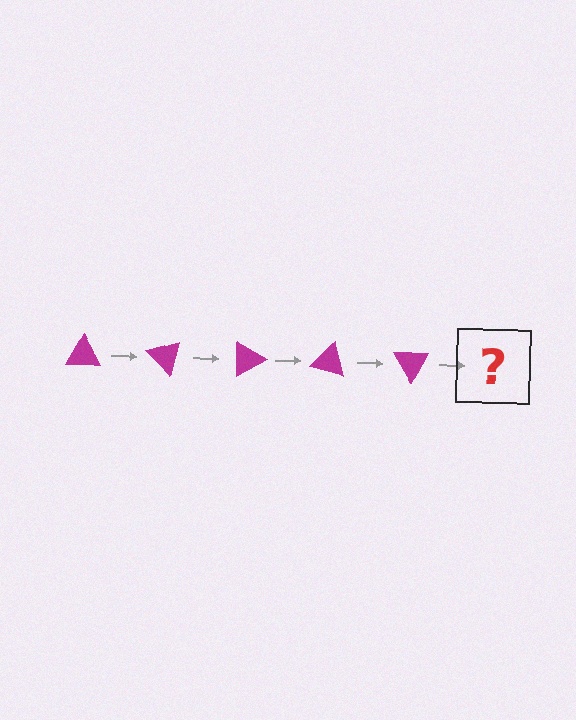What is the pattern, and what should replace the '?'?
The pattern is that the triangle rotates 45 degrees each step. The '?' should be a magenta triangle rotated 225 degrees.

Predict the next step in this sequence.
The next step is a magenta triangle rotated 225 degrees.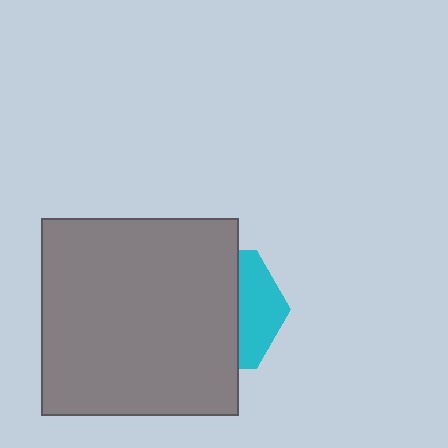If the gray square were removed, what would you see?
You would see the complete cyan hexagon.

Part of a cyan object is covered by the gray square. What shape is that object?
It is a hexagon.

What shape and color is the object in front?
The object in front is a gray square.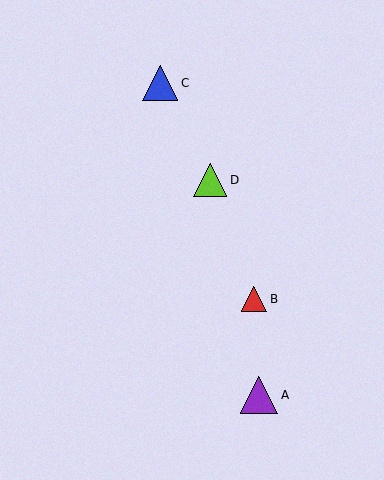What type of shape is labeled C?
Shape C is a blue triangle.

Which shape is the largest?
The purple triangle (labeled A) is the largest.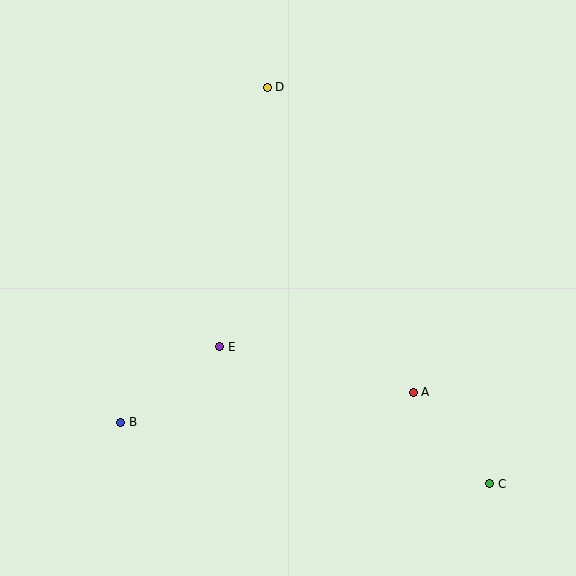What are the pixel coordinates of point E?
Point E is at (220, 347).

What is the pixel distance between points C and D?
The distance between C and D is 454 pixels.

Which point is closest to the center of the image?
Point E at (220, 347) is closest to the center.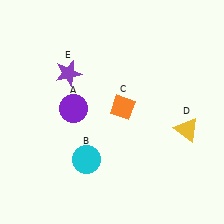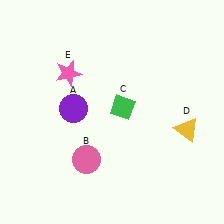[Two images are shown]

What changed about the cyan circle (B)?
In Image 1, B is cyan. In Image 2, it changed to pink.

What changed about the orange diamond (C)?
In Image 1, C is orange. In Image 2, it changed to green.